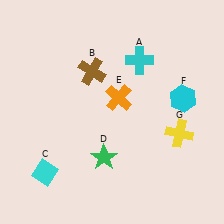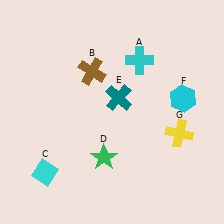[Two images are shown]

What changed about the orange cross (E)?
In Image 1, E is orange. In Image 2, it changed to teal.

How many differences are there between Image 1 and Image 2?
There is 1 difference between the two images.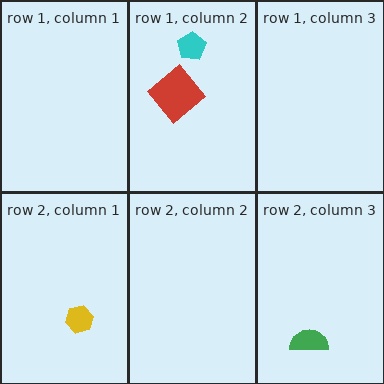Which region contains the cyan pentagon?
The row 1, column 2 region.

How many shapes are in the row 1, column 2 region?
2.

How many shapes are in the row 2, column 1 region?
1.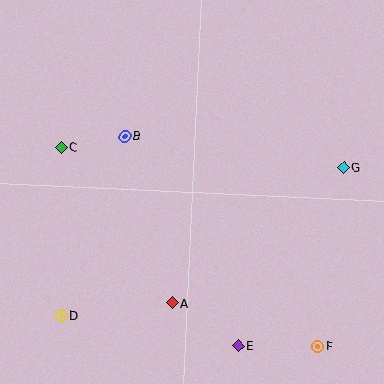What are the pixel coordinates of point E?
Point E is at (238, 346).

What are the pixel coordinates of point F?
Point F is at (318, 346).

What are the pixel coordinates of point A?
Point A is at (172, 303).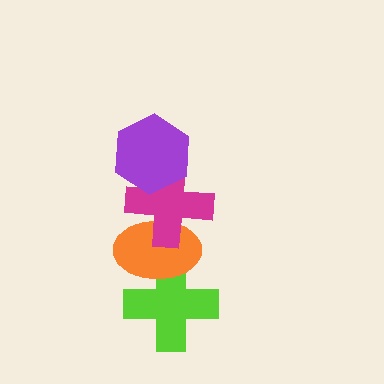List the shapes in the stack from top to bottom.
From top to bottom: the purple hexagon, the magenta cross, the orange ellipse, the lime cross.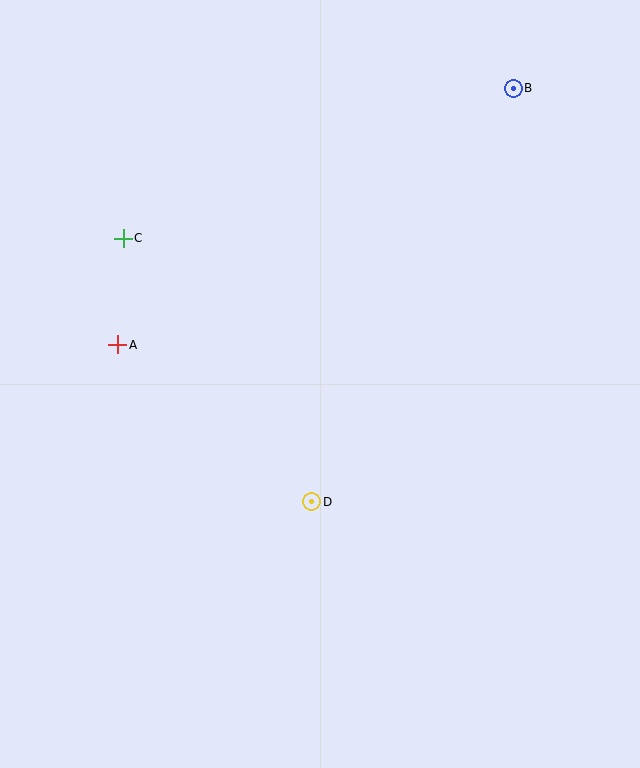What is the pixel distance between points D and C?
The distance between D and C is 324 pixels.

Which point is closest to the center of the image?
Point D at (312, 502) is closest to the center.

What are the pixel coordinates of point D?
Point D is at (312, 502).